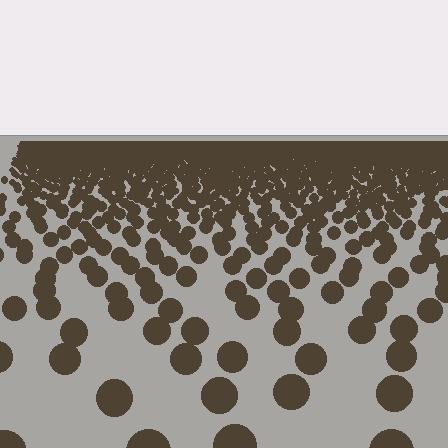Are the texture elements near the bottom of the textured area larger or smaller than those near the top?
Larger. Near the bottom, elements are closer to the viewer and appear at a bigger on-screen size.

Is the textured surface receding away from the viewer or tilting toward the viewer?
The surface is receding away from the viewer. Texture elements get smaller and denser toward the top.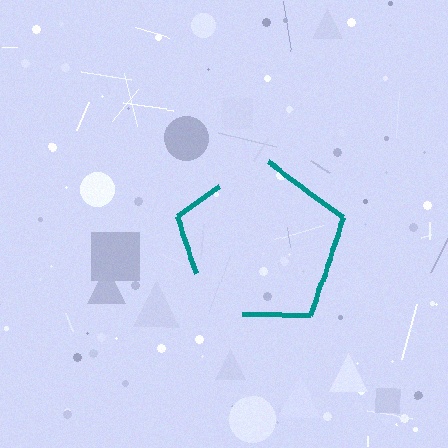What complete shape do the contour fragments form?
The contour fragments form a pentagon.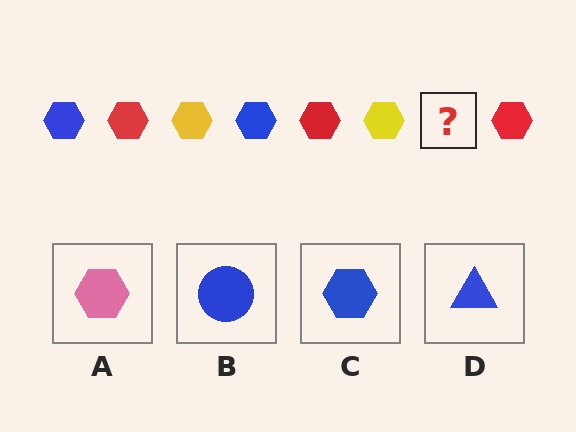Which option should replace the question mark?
Option C.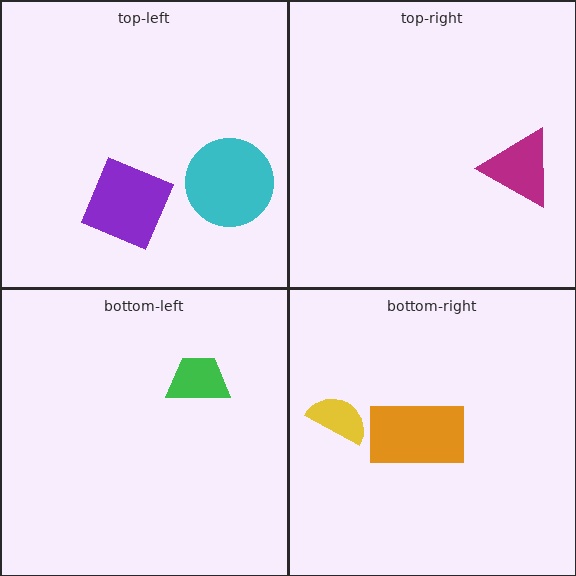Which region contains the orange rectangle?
The bottom-right region.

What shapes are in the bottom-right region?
The yellow semicircle, the orange rectangle.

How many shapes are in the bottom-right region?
2.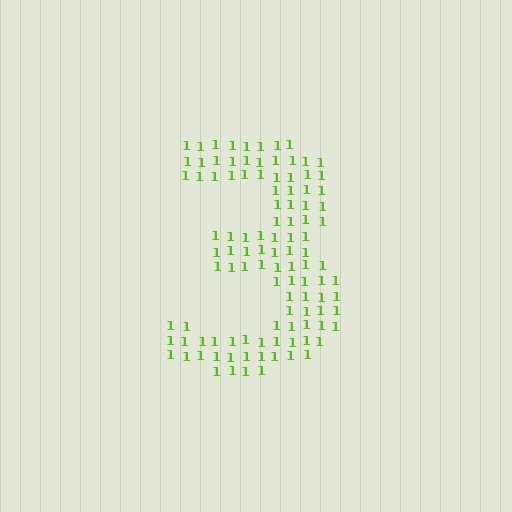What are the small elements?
The small elements are digit 1's.